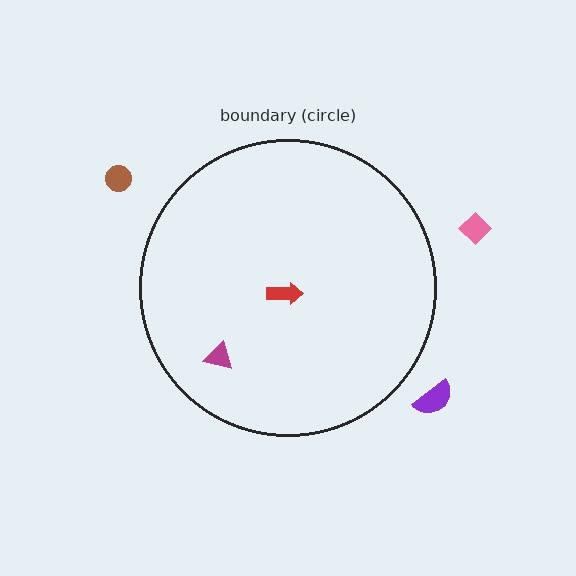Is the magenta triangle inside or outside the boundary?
Inside.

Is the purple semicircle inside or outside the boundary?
Outside.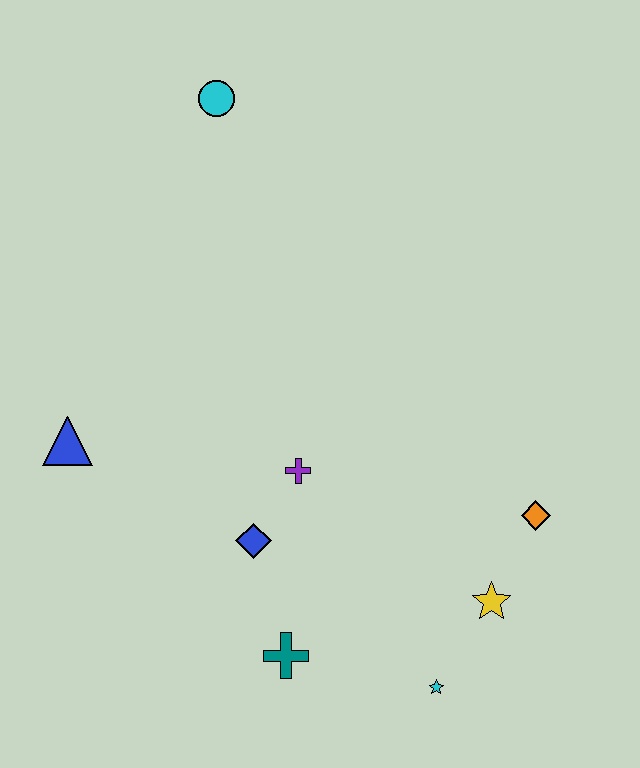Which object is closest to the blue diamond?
The purple cross is closest to the blue diamond.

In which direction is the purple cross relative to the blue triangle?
The purple cross is to the right of the blue triangle.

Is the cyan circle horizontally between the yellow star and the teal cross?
No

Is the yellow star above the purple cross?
No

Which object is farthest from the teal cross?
The cyan circle is farthest from the teal cross.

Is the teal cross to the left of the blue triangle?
No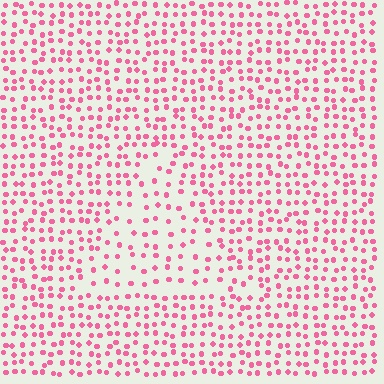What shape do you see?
I see a triangle.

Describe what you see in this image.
The image contains small pink elements arranged at two different densities. A triangle-shaped region is visible where the elements are less densely packed than the surrounding area.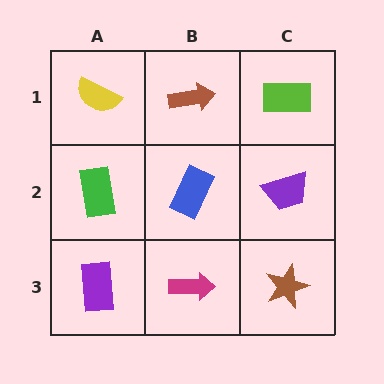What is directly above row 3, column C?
A purple trapezoid.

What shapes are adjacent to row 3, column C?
A purple trapezoid (row 2, column C), a magenta arrow (row 3, column B).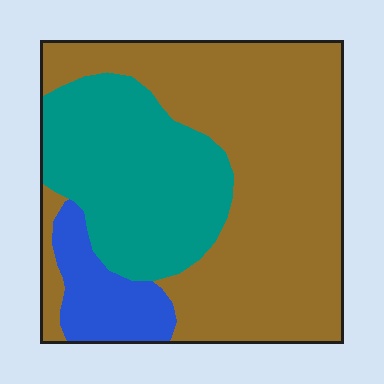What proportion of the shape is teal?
Teal covers around 30% of the shape.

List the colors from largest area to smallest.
From largest to smallest: brown, teal, blue.